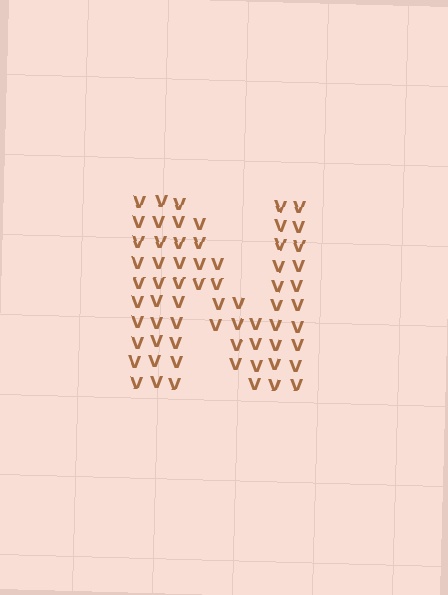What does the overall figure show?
The overall figure shows the letter N.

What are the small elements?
The small elements are letter V's.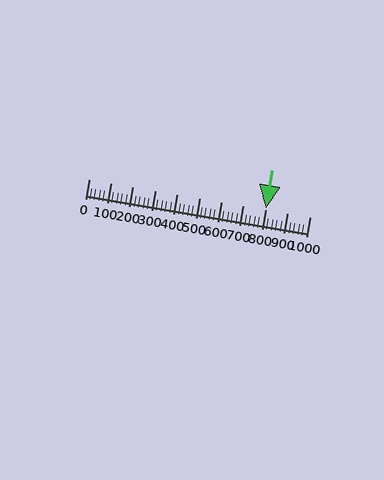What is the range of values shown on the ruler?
The ruler shows values from 0 to 1000.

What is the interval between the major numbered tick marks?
The major tick marks are spaced 100 units apart.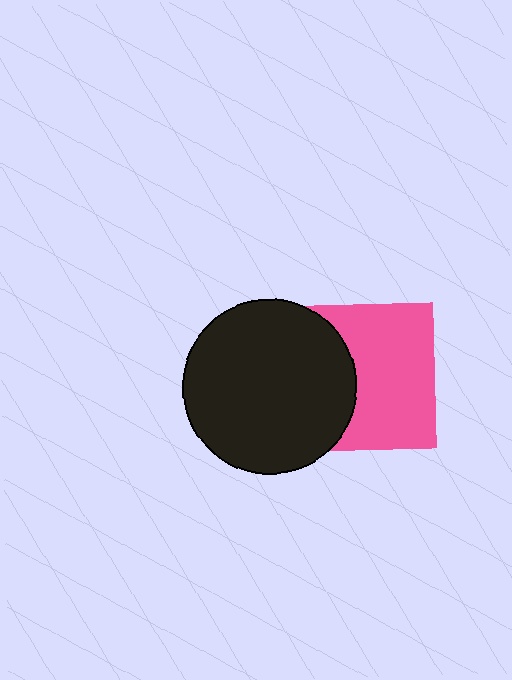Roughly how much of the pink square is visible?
About half of it is visible (roughly 61%).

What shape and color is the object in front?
The object in front is a black circle.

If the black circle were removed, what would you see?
You would see the complete pink square.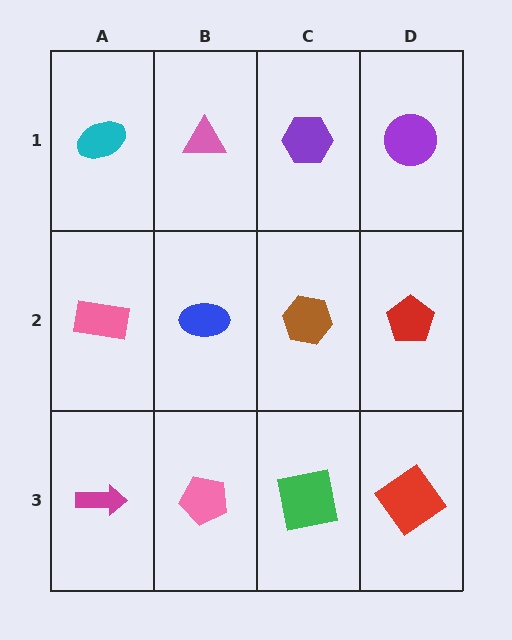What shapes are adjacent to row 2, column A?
A cyan ellipse (row 1, column A), a magenta arrow (row 3, column A), a blue ellipse (row 2, column B).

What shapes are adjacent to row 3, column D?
A red pentagon (row 2, column D), a green square (row 3, column C).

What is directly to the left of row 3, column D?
A green square.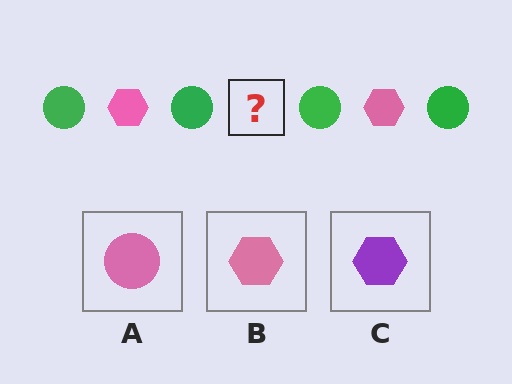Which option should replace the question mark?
Option B.